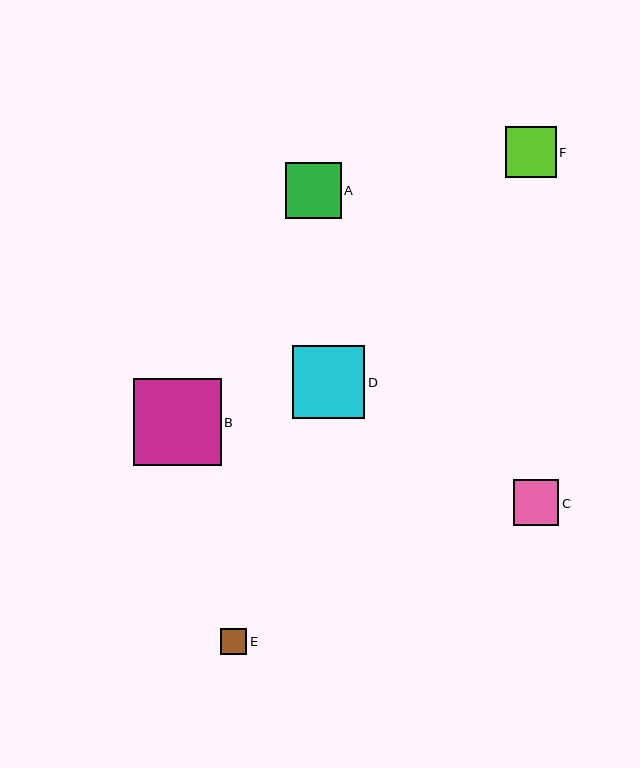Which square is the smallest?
Square E is the smallest with a size of approximately 26 pixels.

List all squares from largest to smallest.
From largest to smallest: B, D, A, F, C, E.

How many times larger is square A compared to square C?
Square A is approximately 1.2 times the size of square C.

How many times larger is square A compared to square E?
Square A is approximately 2.1 times the size of square E.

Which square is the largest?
Square B is the largest with a size of approximately 88 pixels.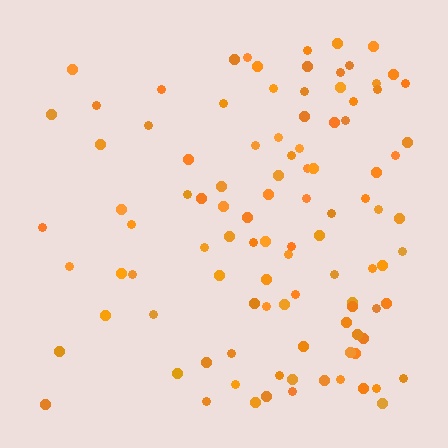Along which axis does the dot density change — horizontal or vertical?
Horizontal.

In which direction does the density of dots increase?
From left to right, with the right side densest.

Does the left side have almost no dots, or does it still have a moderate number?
Still a moderate number, just noticeably fewer than the right.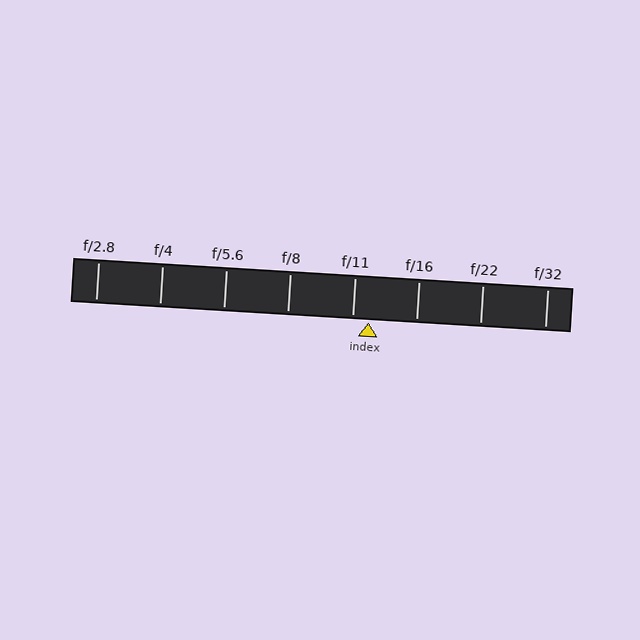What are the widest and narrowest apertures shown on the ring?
The widest aperture shown is f/2.8 and the narrowest is f/32.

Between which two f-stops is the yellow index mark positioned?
The index mark is between f/11 and f/16.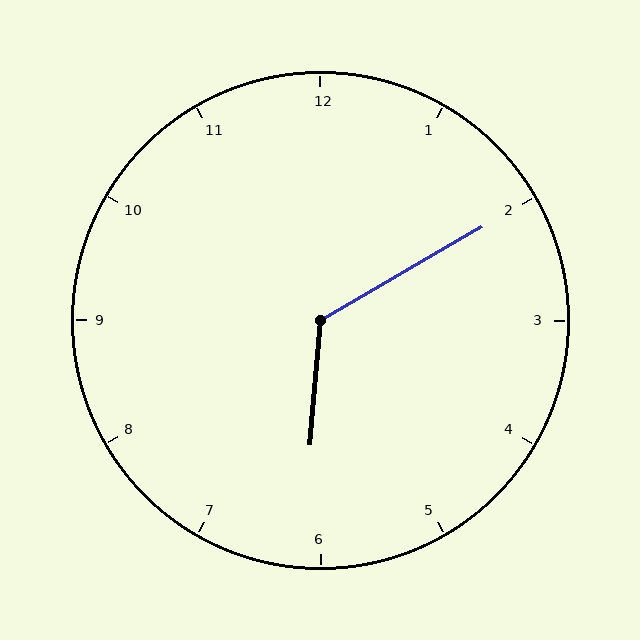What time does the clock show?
6:10.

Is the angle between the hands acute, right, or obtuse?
It is obtuse.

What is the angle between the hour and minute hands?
Approximately 125 degrees.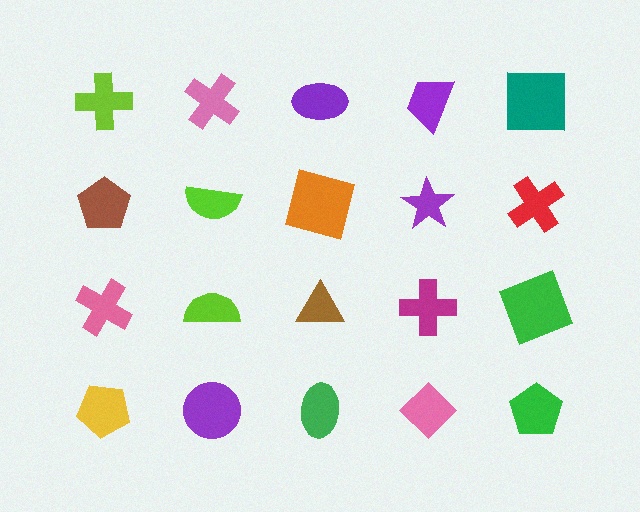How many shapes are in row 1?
5 shapes.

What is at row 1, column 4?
A purple trapezoid.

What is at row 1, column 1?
A lime cross.